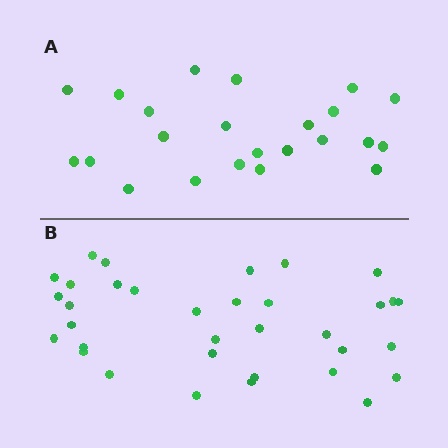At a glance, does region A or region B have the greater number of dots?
Region B (the bottom region) has more dots.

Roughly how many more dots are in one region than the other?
Region B has roughly 12 or so more dots than region A.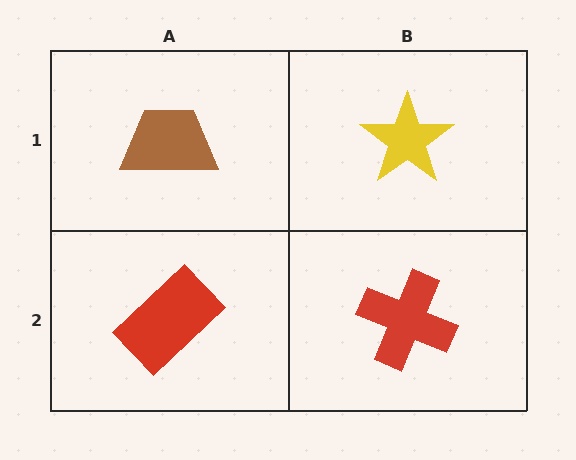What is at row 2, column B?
A red cross.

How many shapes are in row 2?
2 shapes.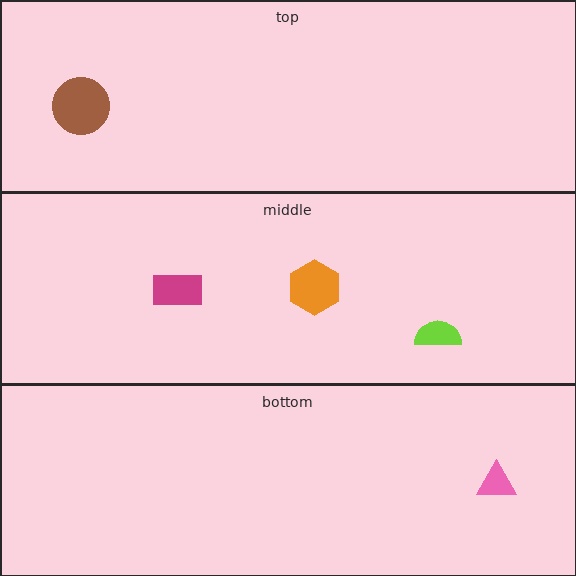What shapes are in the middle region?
The lime semicircle, the orange hexagon, the magenta rectangle.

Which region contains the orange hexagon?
The middle region.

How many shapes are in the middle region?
3.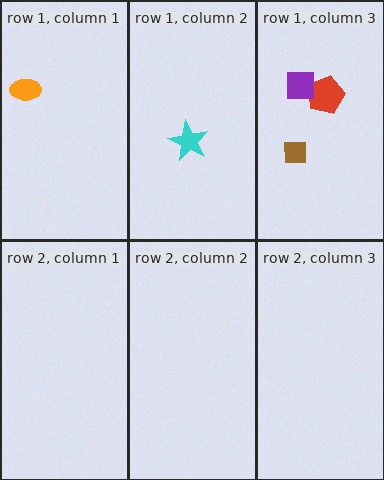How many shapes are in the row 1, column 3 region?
3.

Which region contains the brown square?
The row 1, column 3 region.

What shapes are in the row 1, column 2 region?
The cyan star.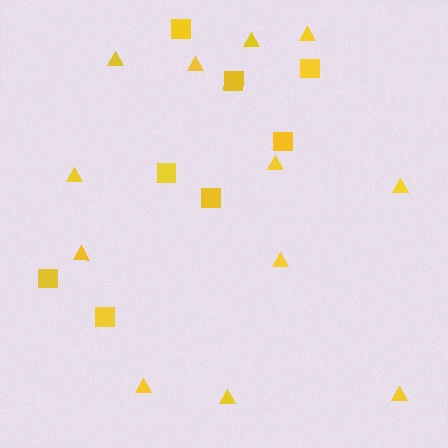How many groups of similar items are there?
There are 2 groups: one group of squares (8) and one group of triangles (12).